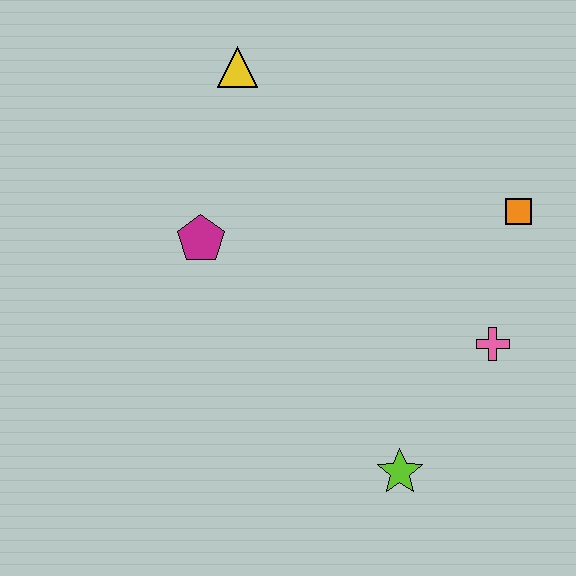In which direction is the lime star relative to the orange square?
The lime star is below the orange square.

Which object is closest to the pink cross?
The orange square is closest to the pink cross.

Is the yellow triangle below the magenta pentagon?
No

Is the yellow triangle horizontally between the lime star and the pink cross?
No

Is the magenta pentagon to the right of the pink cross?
No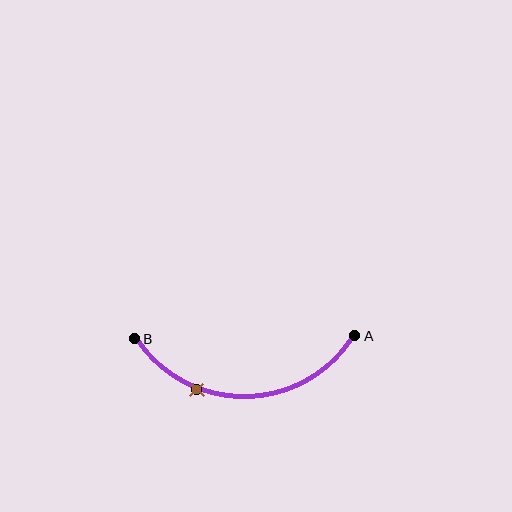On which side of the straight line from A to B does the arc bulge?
The arc bulges below the straight line connecting A and B.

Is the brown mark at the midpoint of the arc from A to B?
No. The brown mark lies on the arc but is closer to endpoint B. The arc midpoint would be at the point on the curve equidistant along the arc from both A and B.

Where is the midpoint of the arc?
The arc midpoint is the point on the curve farthest from the straight line joining A and B. It sits below that line.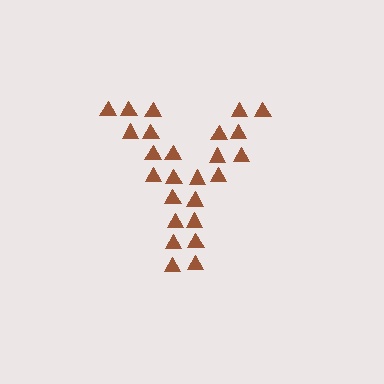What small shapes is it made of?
It is made of small triangles.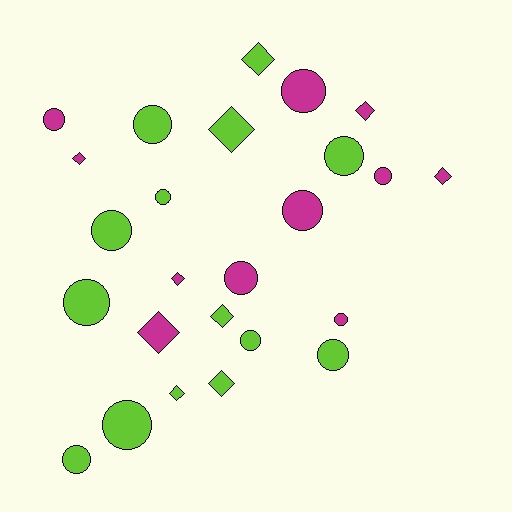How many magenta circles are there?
There are 6 magenta circles.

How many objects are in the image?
There are 25 objects.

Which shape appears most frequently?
Circle, with 15 objects.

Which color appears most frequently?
Lime, with 14 objects.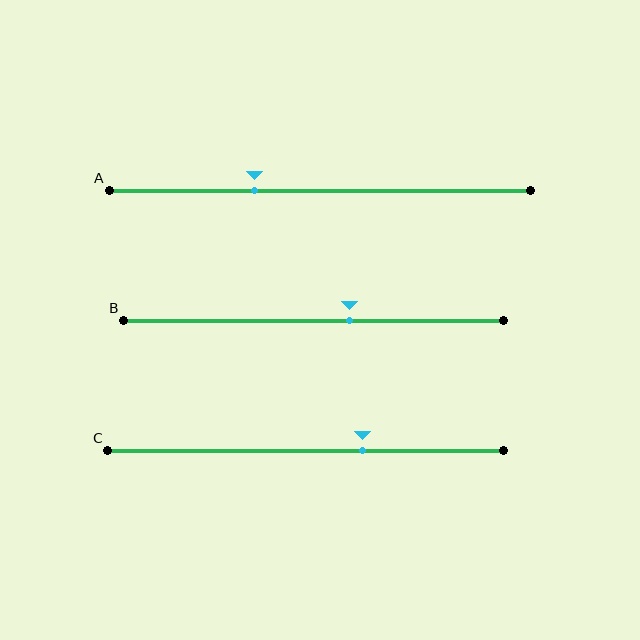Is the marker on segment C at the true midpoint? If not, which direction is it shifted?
No, the marker on segment C is shifted to the right by about 14% of the segment length.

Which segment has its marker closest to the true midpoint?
Segment B has its marker closest to the true midpoint.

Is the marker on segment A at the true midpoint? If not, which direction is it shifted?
No, the marker on segment A is shifted to the left by about 16% of the segment length.